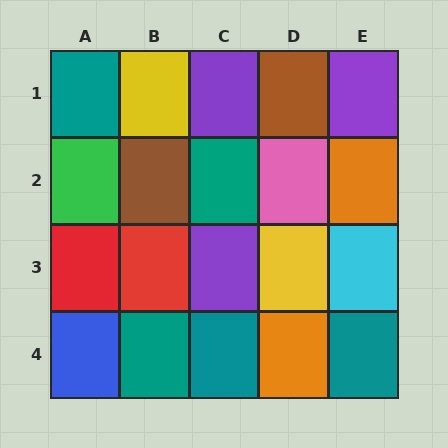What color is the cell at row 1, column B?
Yellow.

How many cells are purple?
3 cells are purple.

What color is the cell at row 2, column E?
Orange.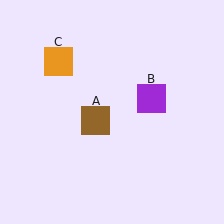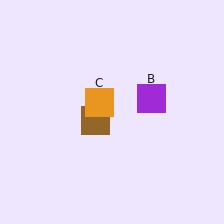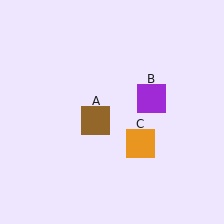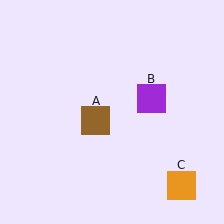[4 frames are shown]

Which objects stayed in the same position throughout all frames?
Brown square (object A) and purple square (object B) remained stationary.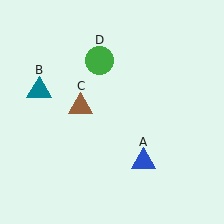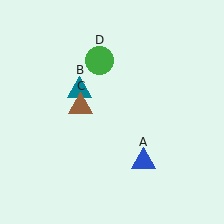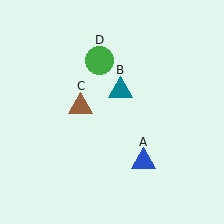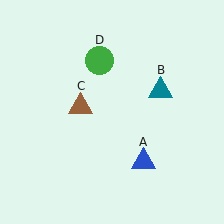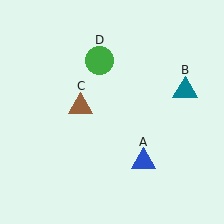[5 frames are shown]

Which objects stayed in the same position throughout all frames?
Blue triangle (object A) and brown triangle (object C) and green circle (object D) remained stationary.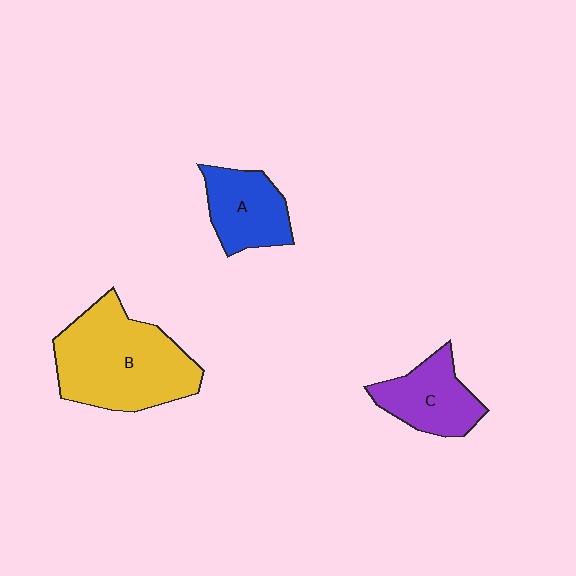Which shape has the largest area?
Shape B (yellow).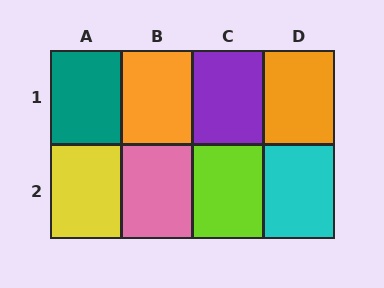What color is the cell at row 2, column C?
Lime.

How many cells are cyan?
1 cell is cyan.